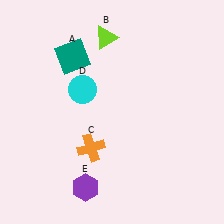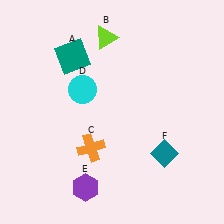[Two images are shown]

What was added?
A teal diamond (F) was added in Image 2.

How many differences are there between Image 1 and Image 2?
There is 1 difference between the two images.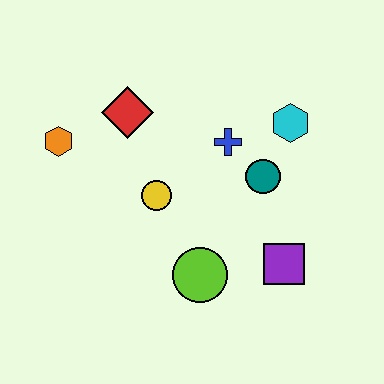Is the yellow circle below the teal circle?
Yes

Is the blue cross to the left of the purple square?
Yes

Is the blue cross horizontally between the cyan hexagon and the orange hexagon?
Yes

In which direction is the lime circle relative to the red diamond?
The lime circle is below the red diamond.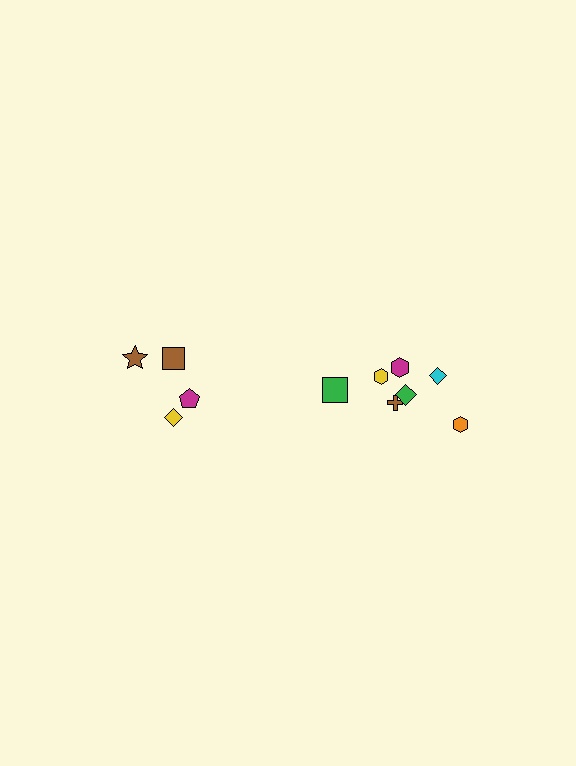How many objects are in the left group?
There are 4 objects.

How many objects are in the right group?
There are 7 objects.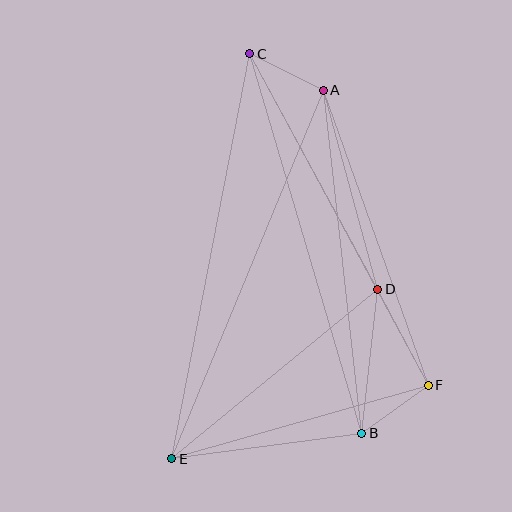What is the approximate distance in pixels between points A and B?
The distance between A and B is approximately 345 pixels.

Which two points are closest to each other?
Points B and F are closest to each other.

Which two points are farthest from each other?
Points C and E are farthest from each other.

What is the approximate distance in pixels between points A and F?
The distance between A and F is approximately 313 pixels.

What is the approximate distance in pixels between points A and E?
The distance between A and E is approximately 399 pixels.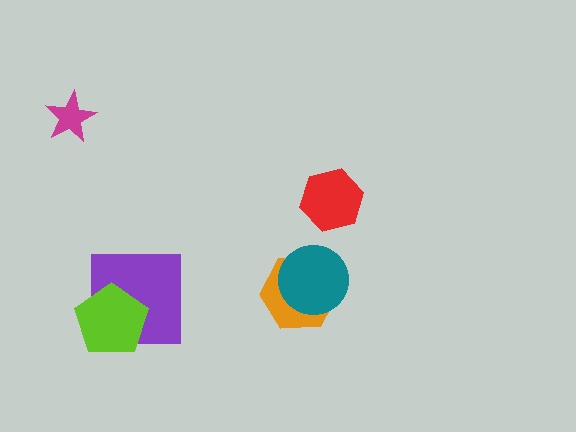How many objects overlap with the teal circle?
1 object overlaps with the teal circle.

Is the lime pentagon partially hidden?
No, no other shape covers it.